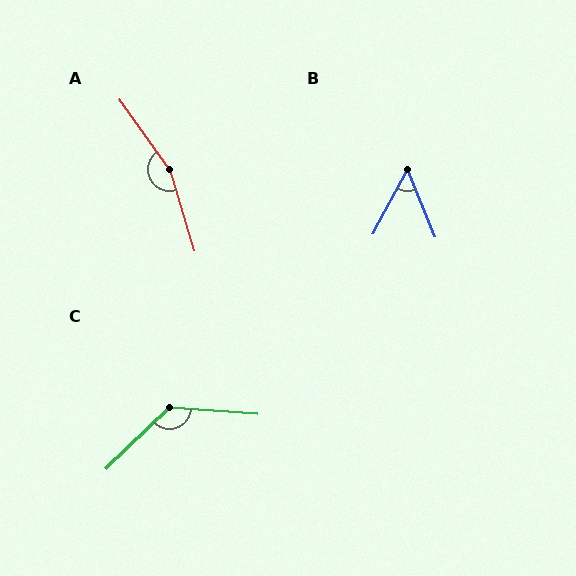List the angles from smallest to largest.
B (50°), C (132°), A (161°).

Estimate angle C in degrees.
Approximately 132 degrees.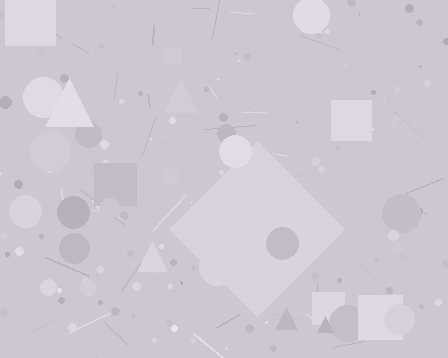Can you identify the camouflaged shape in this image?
The camouflaged shape is a diamond.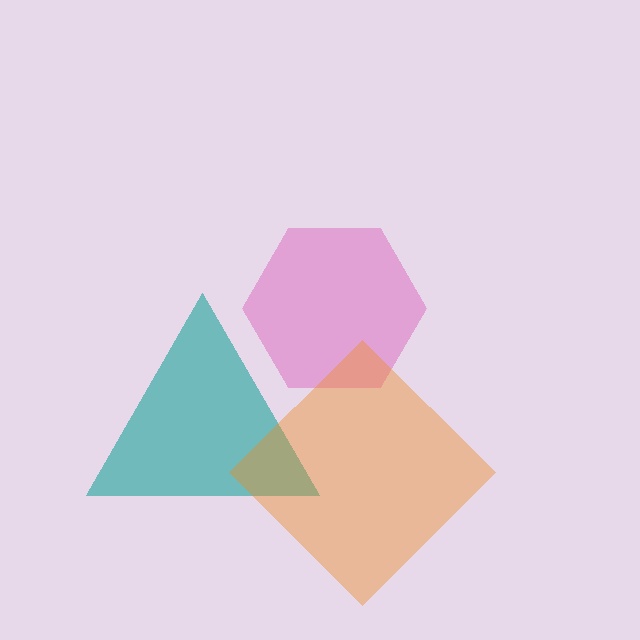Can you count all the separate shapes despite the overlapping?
Yes, there are 3 separate shapes.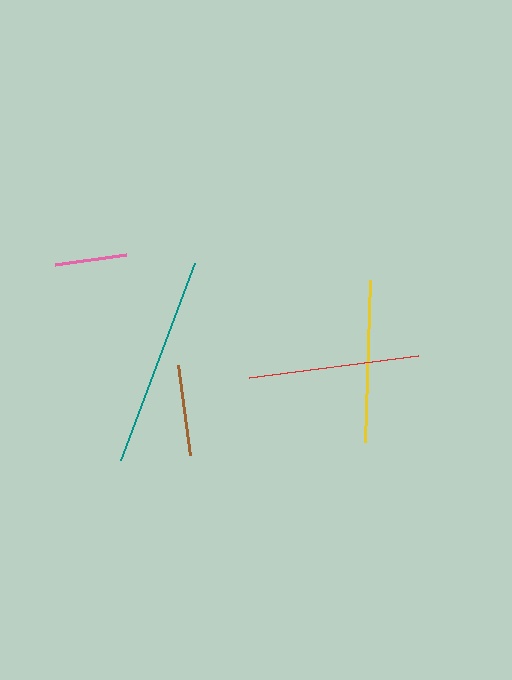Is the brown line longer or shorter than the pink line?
The brown line is longer than the pink line.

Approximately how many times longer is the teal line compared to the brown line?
The teal line is approximately 2.3 times the length of the brown line.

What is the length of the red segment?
The red segment is approximately 170 pixels long.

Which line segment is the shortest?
The pink line is the shortest at approximately 72 pixels.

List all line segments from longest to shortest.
From longest to shortest: teal, red, yellow, brown, pink.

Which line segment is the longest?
The teal line is the longest at approximately 210 pixels.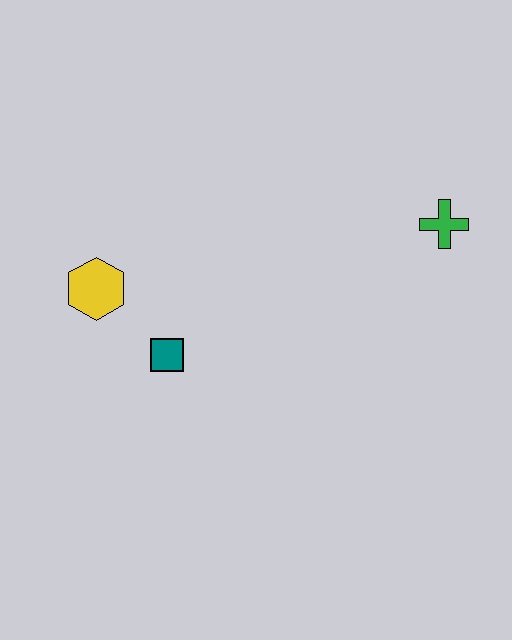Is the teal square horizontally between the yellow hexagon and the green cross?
Yes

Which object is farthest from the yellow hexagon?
The green cross is farthest from the yellow hexagon.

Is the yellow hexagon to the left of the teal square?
Yes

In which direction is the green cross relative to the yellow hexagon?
The green cross is to the right of the yellow hexagon.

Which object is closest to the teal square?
The yellow hexagon is closest to the teal square.